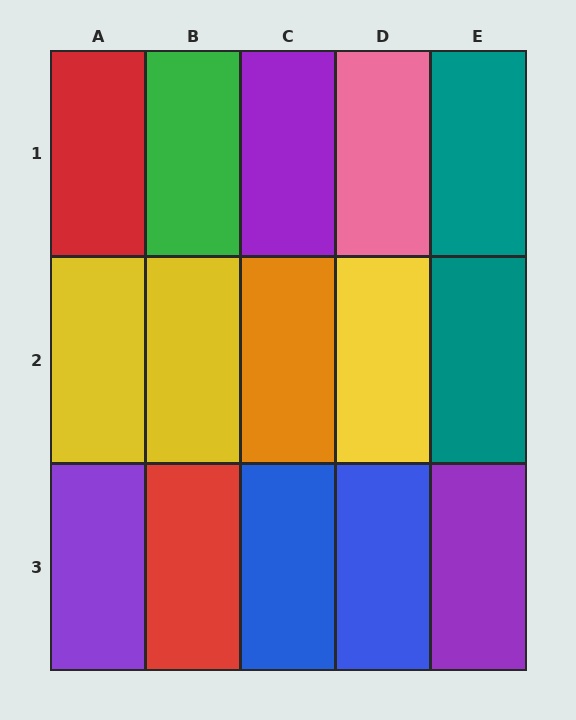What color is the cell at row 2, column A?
Yellow.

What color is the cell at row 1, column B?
Green.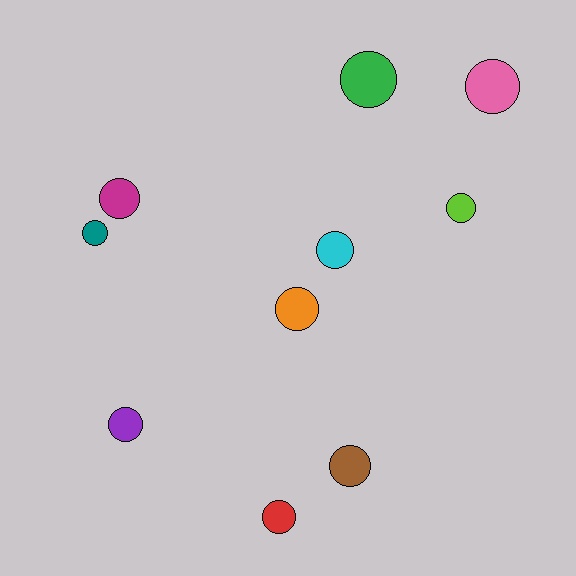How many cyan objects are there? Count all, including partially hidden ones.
There is 1 cyan object.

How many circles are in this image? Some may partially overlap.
There are 10 circles.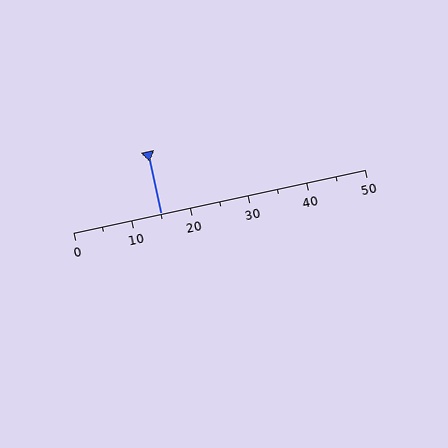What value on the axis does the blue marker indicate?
The marker indicates approximately 15.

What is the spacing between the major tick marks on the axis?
The major ticks are spaced 10 apart.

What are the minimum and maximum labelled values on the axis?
The axis runs from 0 to 50.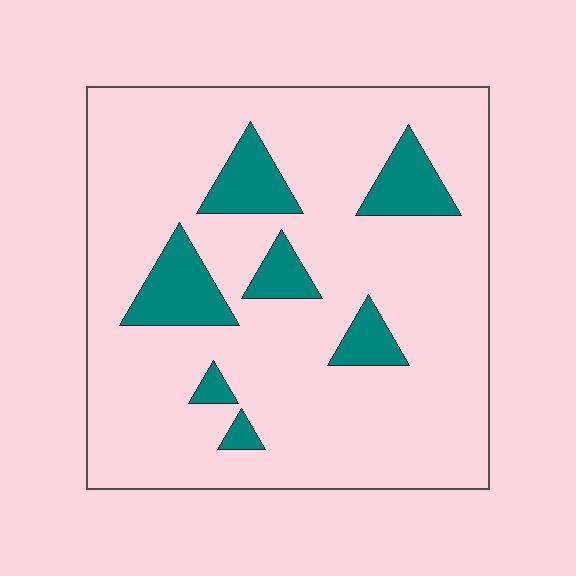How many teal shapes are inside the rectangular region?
7.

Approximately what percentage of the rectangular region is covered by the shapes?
Approximately 15%.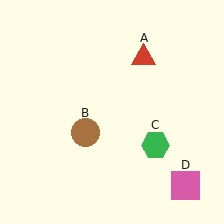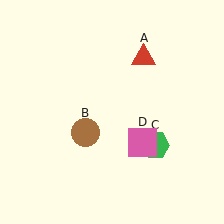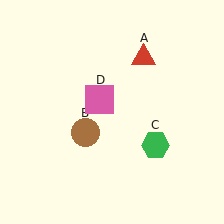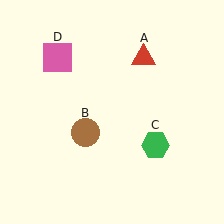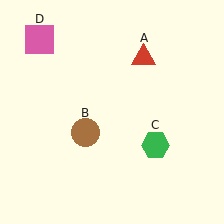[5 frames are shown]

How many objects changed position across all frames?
1 object changed position: pink square (object D).